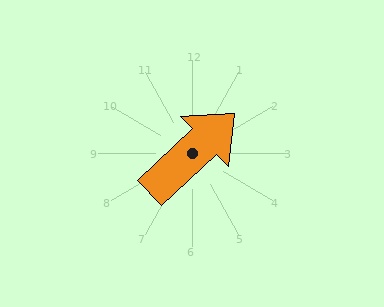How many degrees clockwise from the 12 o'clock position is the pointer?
Approximately 47 degrees.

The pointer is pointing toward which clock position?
Roughly 2 o'clock.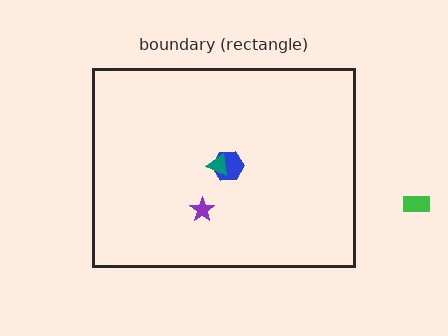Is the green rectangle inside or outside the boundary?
Outside.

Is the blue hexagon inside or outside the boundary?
Inside.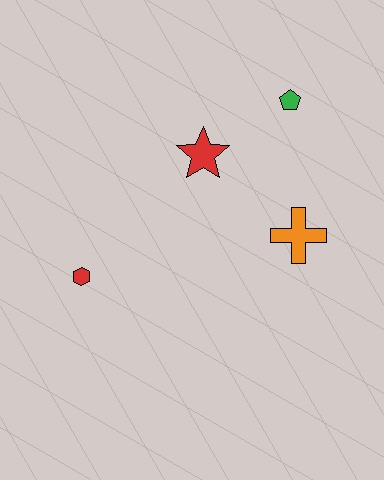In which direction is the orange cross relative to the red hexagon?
The orange cross is to the right of the red hexagon.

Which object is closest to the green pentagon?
The red star is closest to the green pentagon.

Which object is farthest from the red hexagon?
The green pentagon is farthest from the red hexagon.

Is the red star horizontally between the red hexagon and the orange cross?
Yes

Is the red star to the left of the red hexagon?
No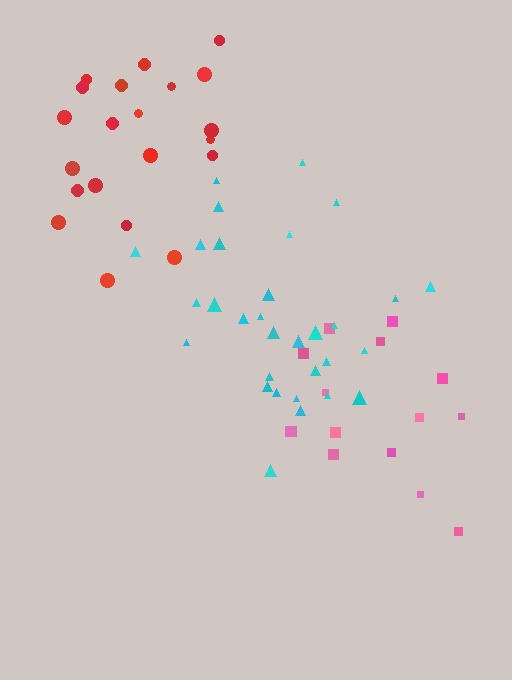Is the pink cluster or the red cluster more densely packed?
Red.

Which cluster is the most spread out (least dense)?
Pink.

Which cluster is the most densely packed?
Cyan.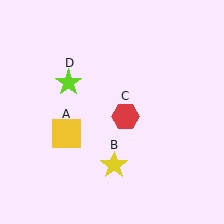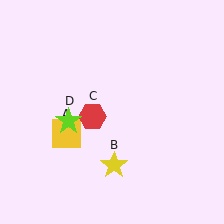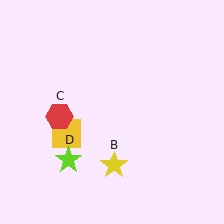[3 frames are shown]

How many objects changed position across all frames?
2 objects changed position: red hexagon (object C), lime star (object D).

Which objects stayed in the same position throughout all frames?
Yellow square (object A) and yellow star (object B) remained stationary.